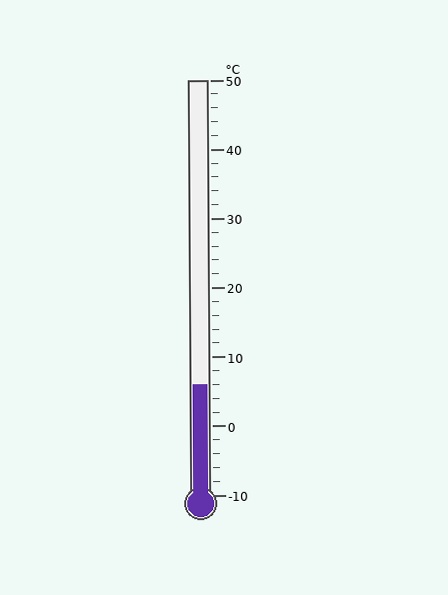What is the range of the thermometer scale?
The thermometer scale ranges from -10°C to 50°C.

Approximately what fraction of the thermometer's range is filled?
The thermometer is filled to approximately 25% of its range.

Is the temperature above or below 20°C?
The temperature is below 20°C.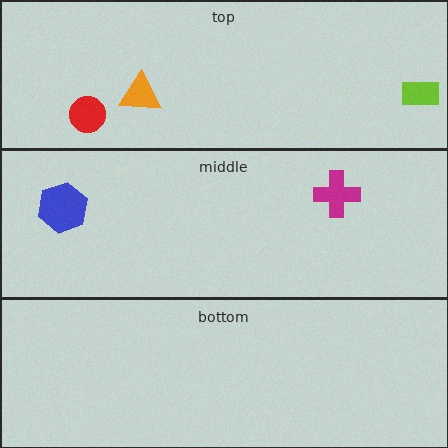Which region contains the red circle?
The top region.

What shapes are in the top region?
The red circle, the lime rectangle, the orange triangle.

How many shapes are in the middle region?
2.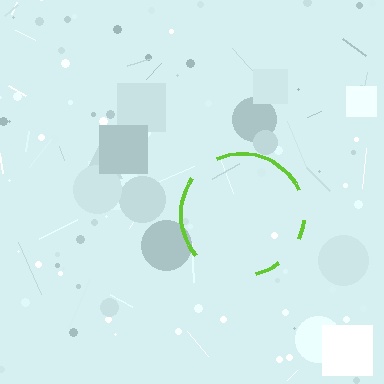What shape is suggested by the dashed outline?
The dashed outline suggests a circle.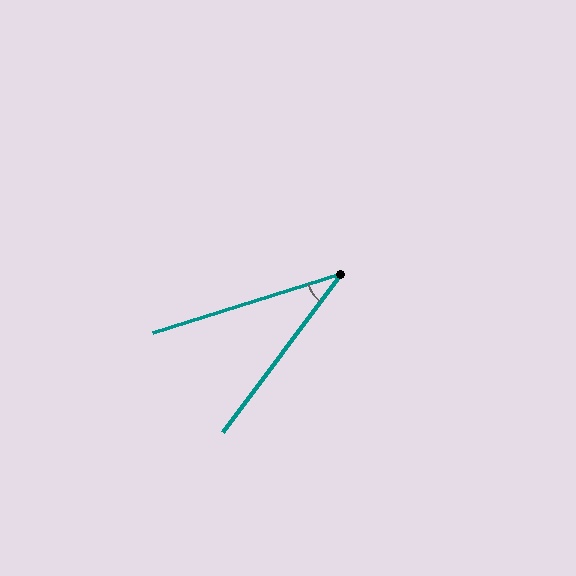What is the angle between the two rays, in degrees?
Approximately 36 degrees.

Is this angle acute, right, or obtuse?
It is acute.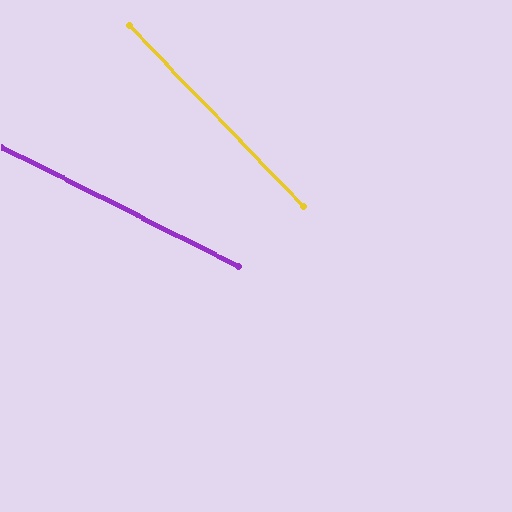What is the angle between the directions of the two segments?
Approximately 19 degrees.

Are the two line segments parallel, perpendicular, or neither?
Neither parallel nor perpendicular — they differ by about 19°.